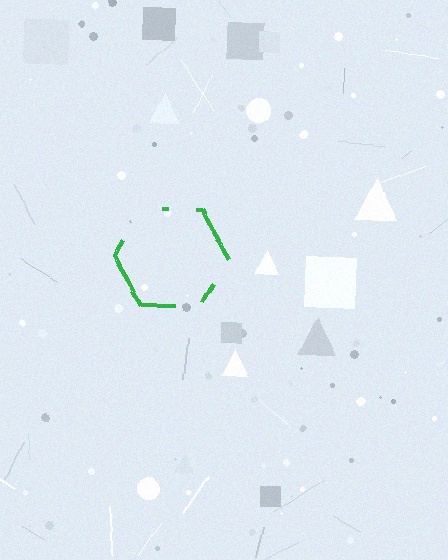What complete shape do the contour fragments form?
The contour fragments form a hexagon.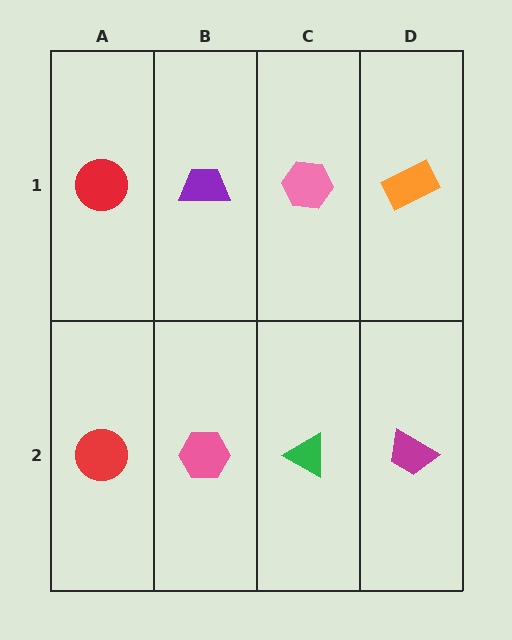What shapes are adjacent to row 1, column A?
A red circle (row 2, column A), a purple trapezoid (row 1, column B).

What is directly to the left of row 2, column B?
A red circle.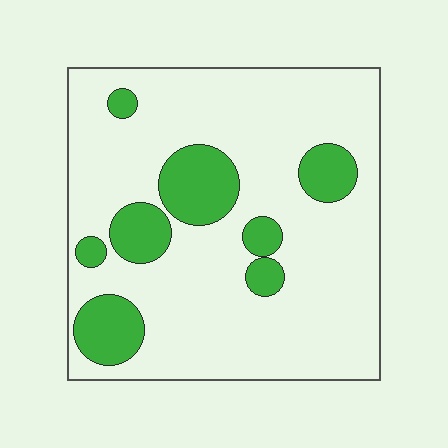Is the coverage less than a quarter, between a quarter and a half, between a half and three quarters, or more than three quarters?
Less than a quarter.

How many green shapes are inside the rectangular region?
8.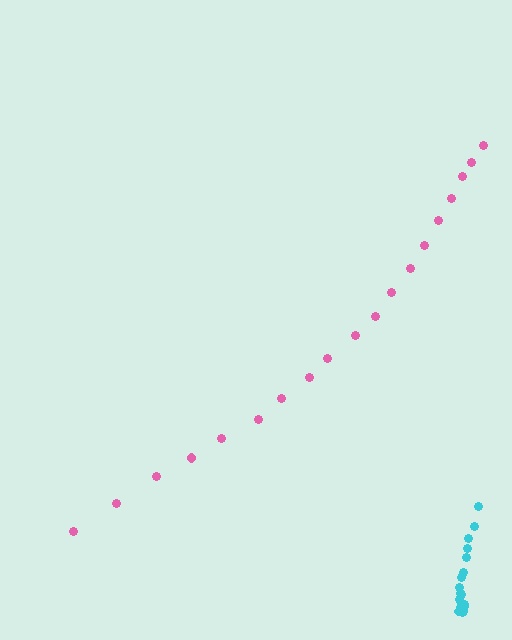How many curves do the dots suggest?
There are 2 distinct paths.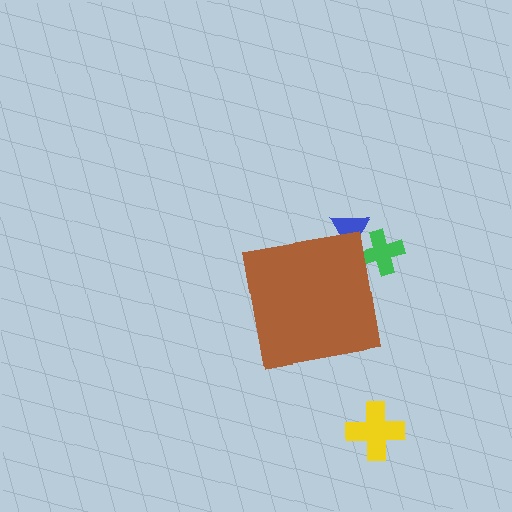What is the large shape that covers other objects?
A brown square.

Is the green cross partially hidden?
Yes, the green cross is partially hidden behind the brown square.